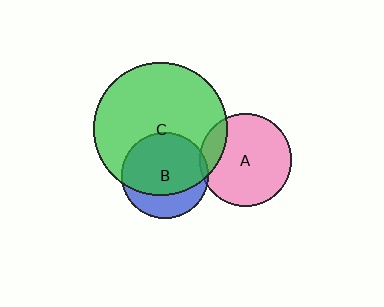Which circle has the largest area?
Circle C (green).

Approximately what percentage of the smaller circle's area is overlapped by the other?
Approximately 70%.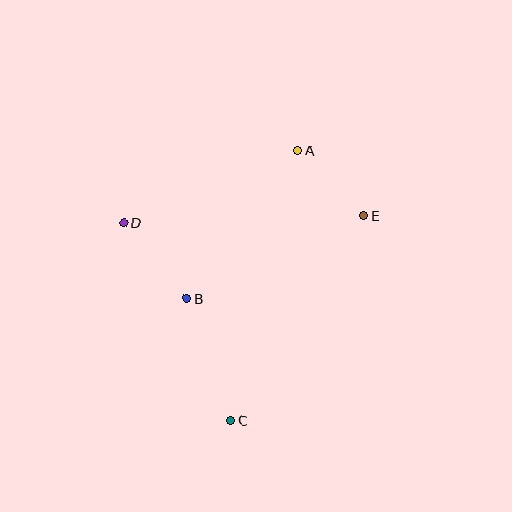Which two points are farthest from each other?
Points A and C are farthest from each other.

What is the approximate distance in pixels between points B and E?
The distance between B and E is approximately 196 pixels.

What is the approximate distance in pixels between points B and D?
The distance between B and D is approximately 99 pixels.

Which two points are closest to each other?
Points A and E are closest to each other.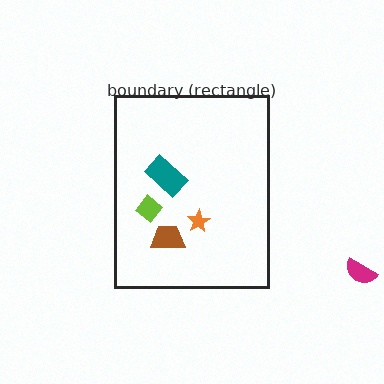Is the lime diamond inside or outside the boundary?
Inside.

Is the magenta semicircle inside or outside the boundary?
Outside.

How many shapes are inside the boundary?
4 inside, 1 outside.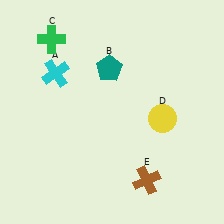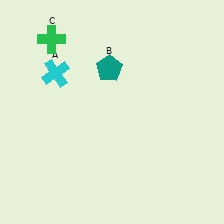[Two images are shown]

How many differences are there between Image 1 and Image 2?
There are 2 differences between the two images.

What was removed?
The brown cross (E), the yellow circle (D) were removed in Image 2.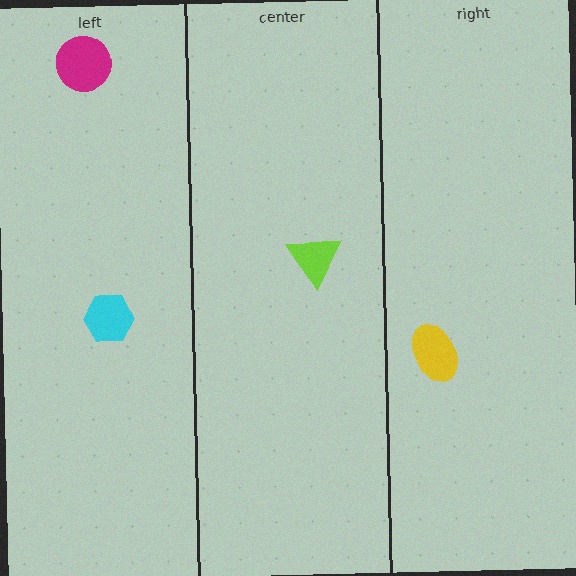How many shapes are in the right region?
1.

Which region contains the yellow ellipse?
The right region.